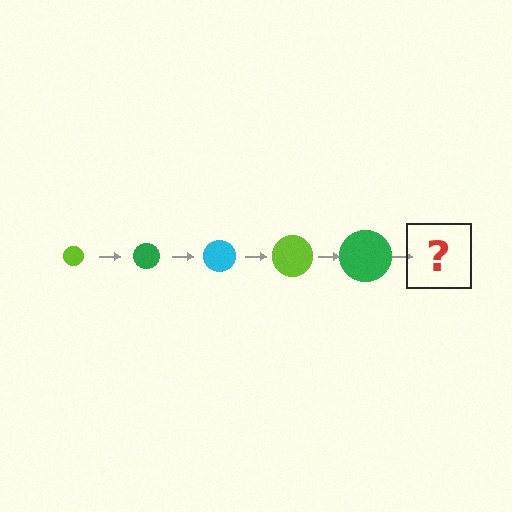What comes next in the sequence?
The next element should be a cyan circle, larger than the previous one.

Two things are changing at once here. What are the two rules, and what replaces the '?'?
The two rules are that the circle grows larger each step and the color cycles through lime, green, and cyan. The '?' should be a cyan circle, larger than the previous one.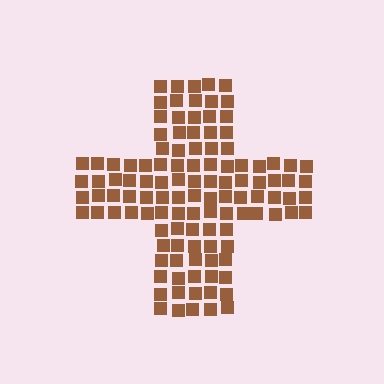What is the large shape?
The large shape is a cross.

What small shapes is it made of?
It is made of small squares.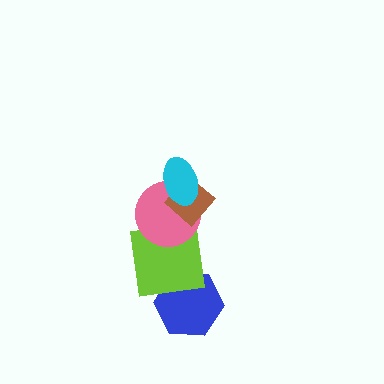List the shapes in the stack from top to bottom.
From top to bottom: the cyan ellipse, the brown diamond, the pink circle, the lime square, the blue hexagon.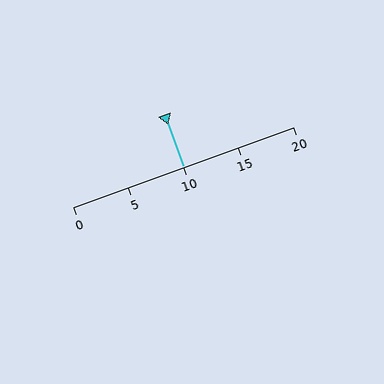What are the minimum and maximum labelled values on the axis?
The axis runs from 0 to 20.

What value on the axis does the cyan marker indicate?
The marker indicates approximately 10.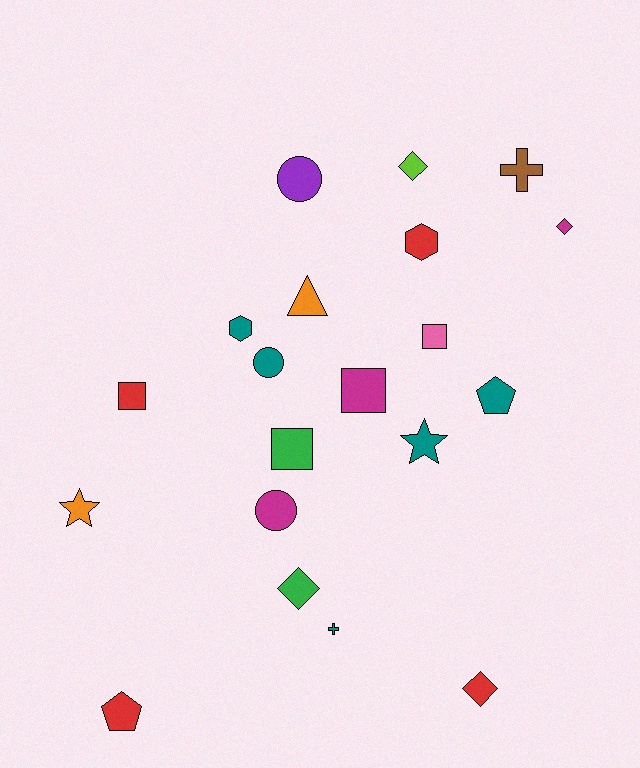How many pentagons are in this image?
There are 2 pentagons.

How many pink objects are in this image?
There is 1 pink object.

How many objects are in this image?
There are 20 objects.